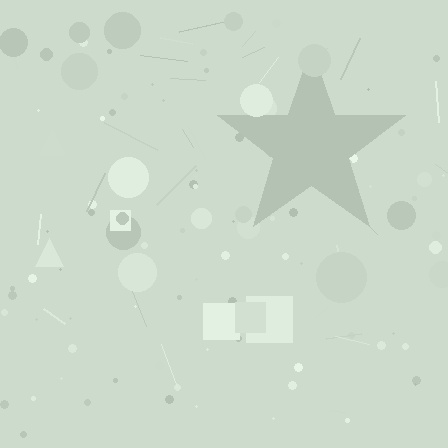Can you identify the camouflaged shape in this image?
The camouflaged shape is a star.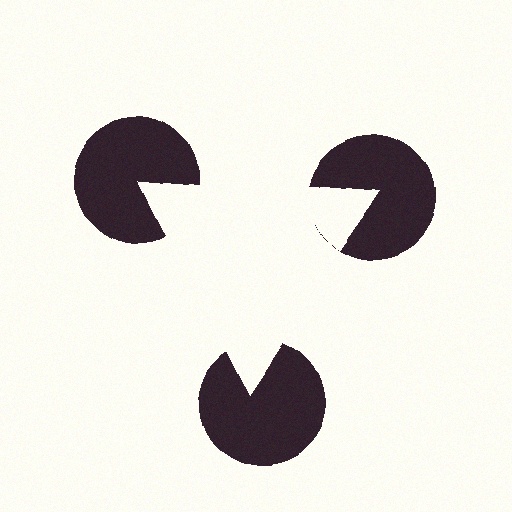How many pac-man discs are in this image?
There are 3 — one at each vertex of the illusory triangle.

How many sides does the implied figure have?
3 sides.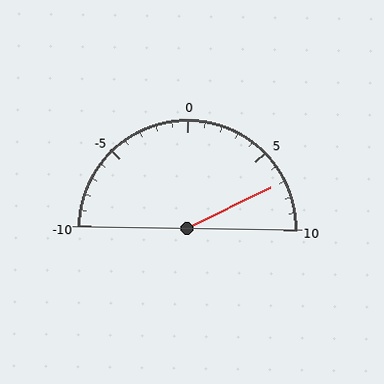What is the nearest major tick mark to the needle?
The nearest major tick mark is 5.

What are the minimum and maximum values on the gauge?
The gauge ranges from -10 to 10.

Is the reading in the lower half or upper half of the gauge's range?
The reading is in the upper half of the range (-10 to 10).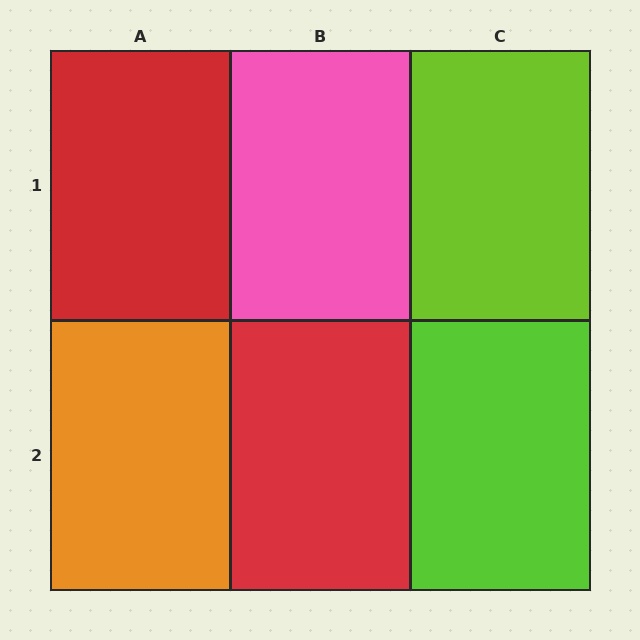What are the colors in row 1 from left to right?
Red, pink, lime.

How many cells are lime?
2 cells are lime.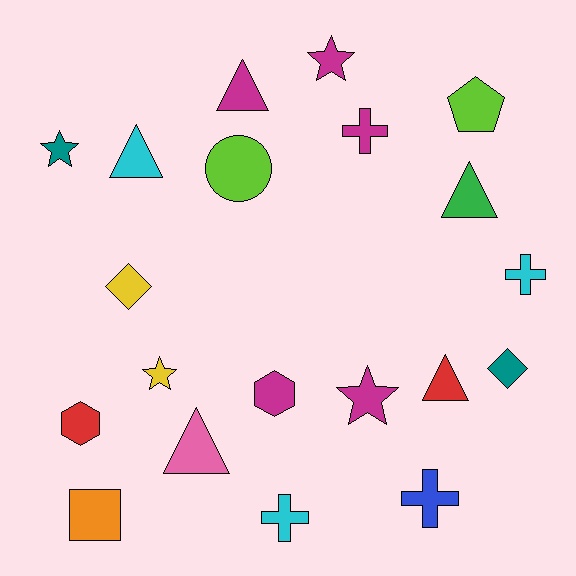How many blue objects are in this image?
There is 1 blue object.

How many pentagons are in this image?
There is 1 pentagon.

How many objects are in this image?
There are 20 objects.